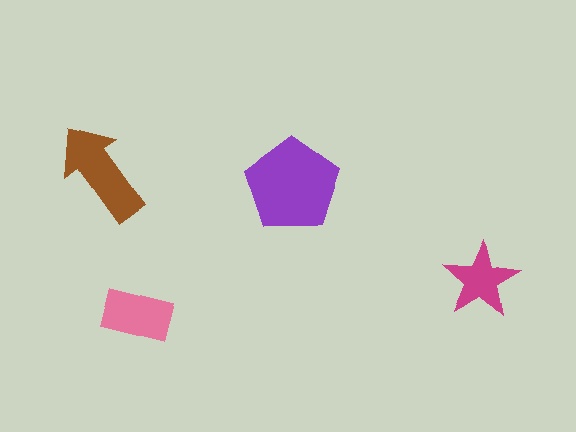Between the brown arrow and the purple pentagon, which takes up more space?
The purple pentagon.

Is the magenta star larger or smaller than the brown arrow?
Smaller.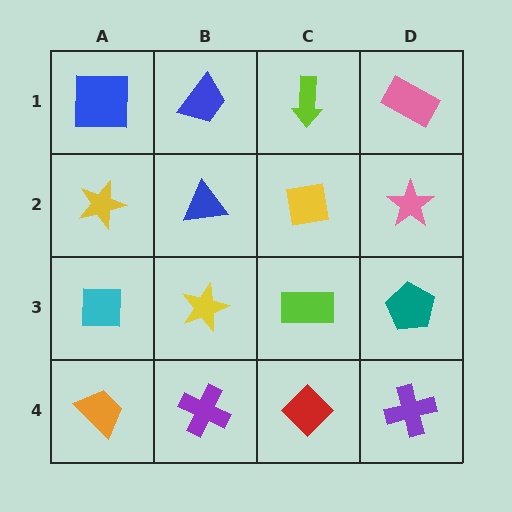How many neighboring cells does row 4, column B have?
3.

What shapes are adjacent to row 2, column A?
A blue square (row 1, column A), a cyan square (row 3, column A), a blue triangle (row 2, column B).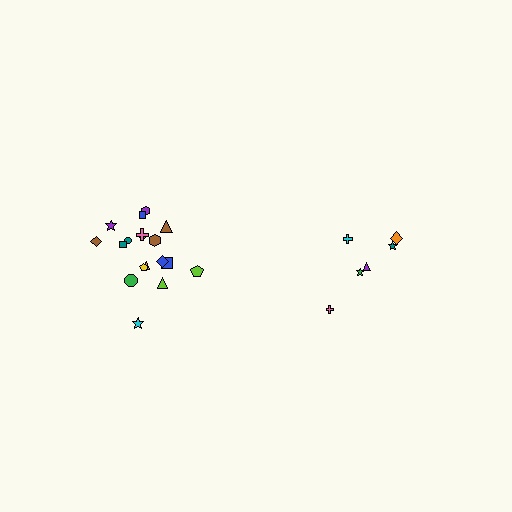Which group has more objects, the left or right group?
The left group.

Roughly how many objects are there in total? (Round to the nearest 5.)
Roughly 25 objects in total.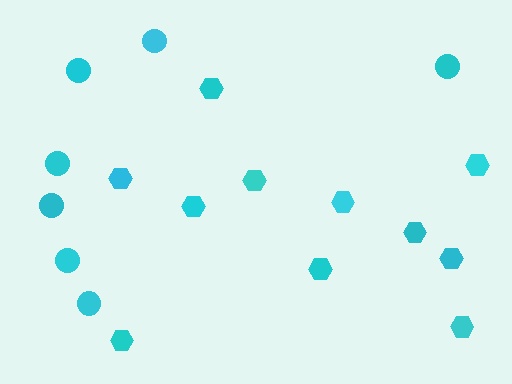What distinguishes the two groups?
There are 2 groups: one group of hexagons (11) and one group of circles (7).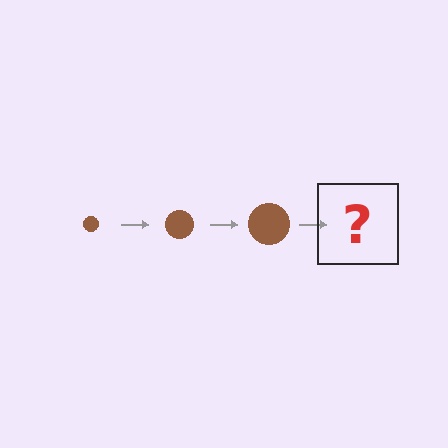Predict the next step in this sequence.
The next step is a brown circle, larger than the previous one.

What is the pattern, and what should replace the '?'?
The pattern is that the circle gets progressively larger each step. The '?' should be a brown circle, larger than the previous one.